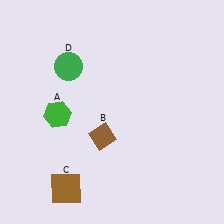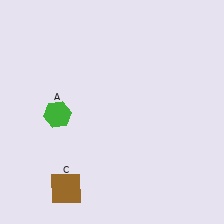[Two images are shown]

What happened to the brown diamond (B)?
The brown diamond (B) was removed in Image 2. It was in the bottom-left area of Image 1.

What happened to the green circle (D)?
The green circle (D) was removed in Image 2. It was in the top-left area of Image 1.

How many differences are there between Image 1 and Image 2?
There are 2 differences between the two images.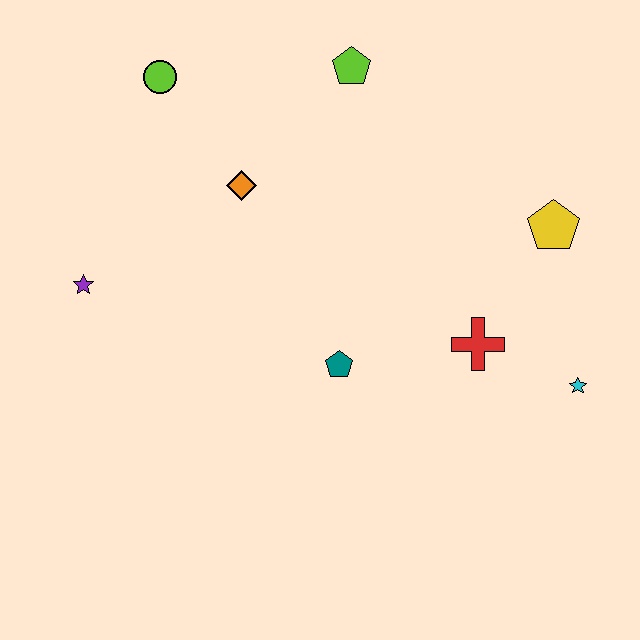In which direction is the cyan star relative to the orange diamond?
The cyan star is to the right of the orange diamond.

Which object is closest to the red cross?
The cyan star is closest to the red cross.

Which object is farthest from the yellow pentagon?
The purple star is farthest from the yellow pentagon.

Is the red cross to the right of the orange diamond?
Yes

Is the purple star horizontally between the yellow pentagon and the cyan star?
No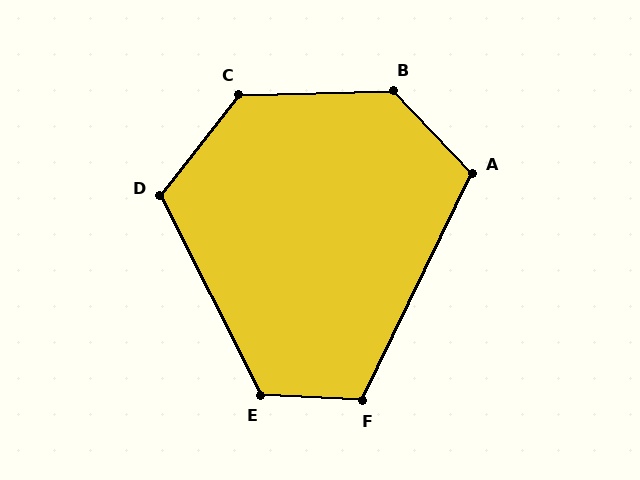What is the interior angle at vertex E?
Approximately 120 degrees (obtuse).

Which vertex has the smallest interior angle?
A, at approximately 111 degrees.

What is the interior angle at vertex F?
Approximately 113 degrees (obtuse).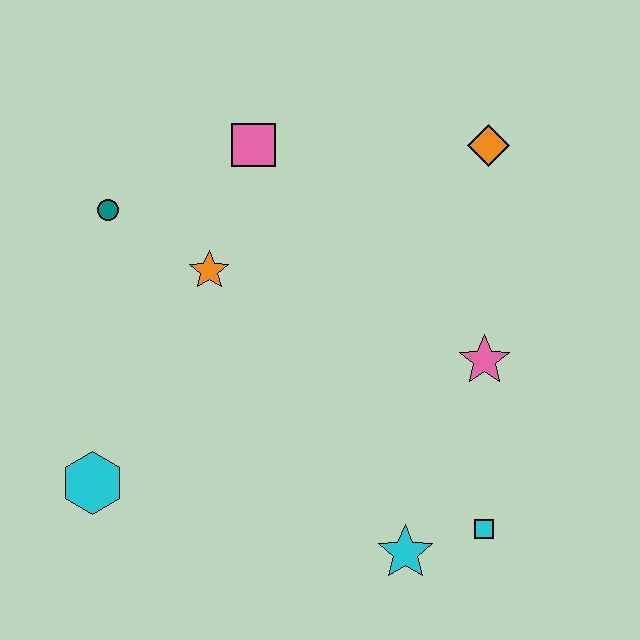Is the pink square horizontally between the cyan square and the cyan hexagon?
Yes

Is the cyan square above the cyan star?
Yes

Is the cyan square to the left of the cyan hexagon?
No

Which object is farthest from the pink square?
The cyan square is farthest from the pink square.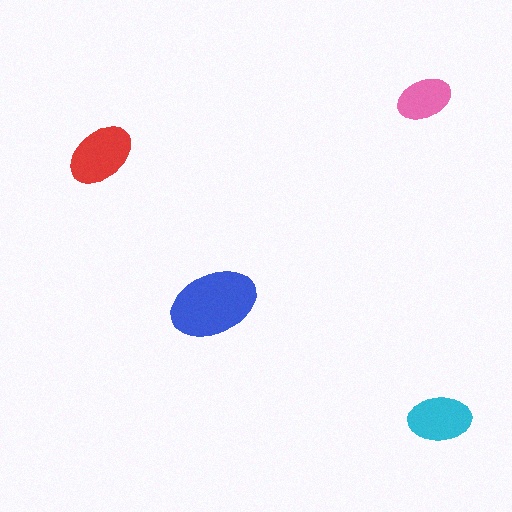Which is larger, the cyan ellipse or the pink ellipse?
The cyan one.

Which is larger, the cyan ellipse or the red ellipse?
The red one.